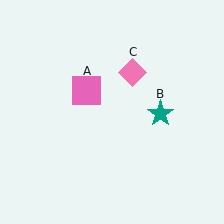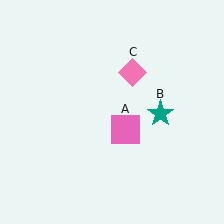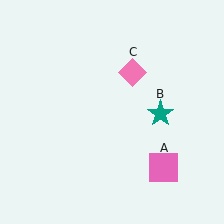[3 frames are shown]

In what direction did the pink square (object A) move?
The pink square (object A) moved down and to the right.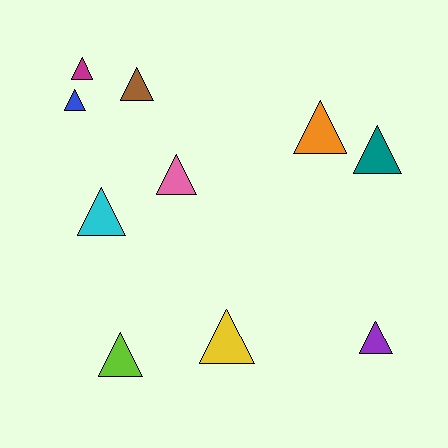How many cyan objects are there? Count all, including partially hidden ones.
There is 1 cyan object.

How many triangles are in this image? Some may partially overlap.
There are 10 triangles.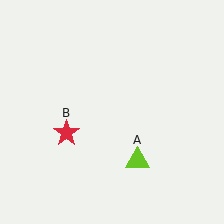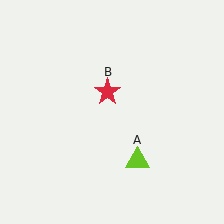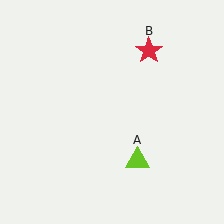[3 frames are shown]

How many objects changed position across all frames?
1 object changed position: red star (object B).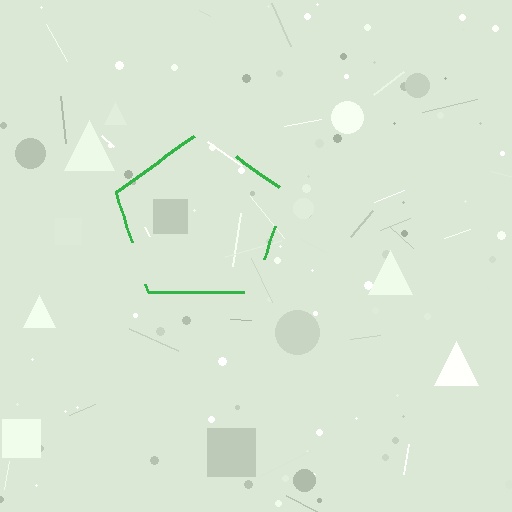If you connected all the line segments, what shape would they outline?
They would outline a pentagon.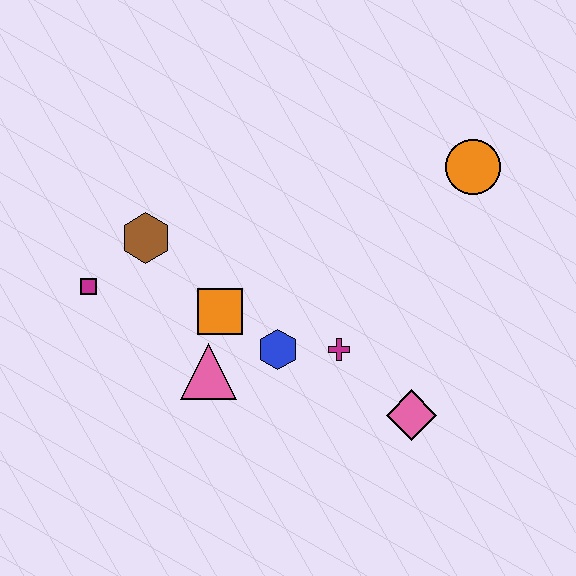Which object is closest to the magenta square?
The brown hexagon is closest to the magenta square.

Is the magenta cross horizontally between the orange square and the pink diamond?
Yes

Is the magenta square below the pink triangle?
No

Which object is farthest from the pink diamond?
The magenta square is farthest from the pink diamond.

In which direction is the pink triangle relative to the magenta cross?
The pink triangle is to the left of the magenta cross.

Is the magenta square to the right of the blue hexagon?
No